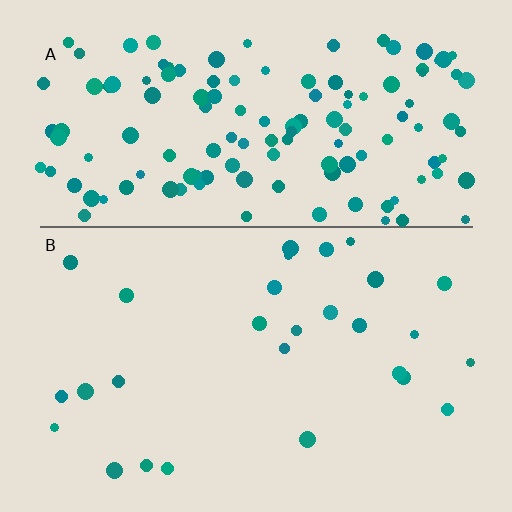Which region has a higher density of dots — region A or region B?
A (the top).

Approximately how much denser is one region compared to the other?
Approximately 4.9× — region A over region B.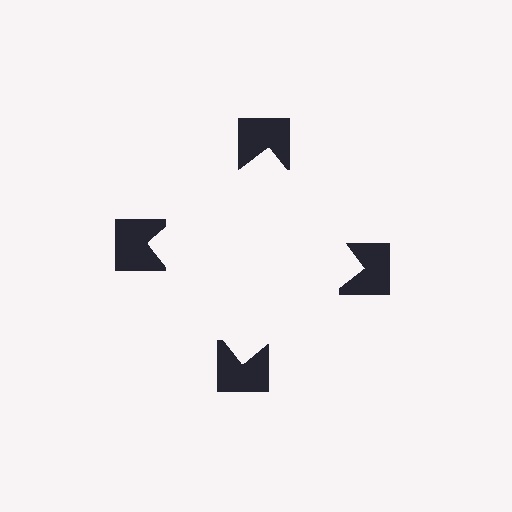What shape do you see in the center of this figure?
An illusory square — its edges are inferred from the aligned wedge cuts in the notched squares, not physically drawn.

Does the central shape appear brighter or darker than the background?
It typically appears slightly brighter than the background, even though no actual brightness change is drawn.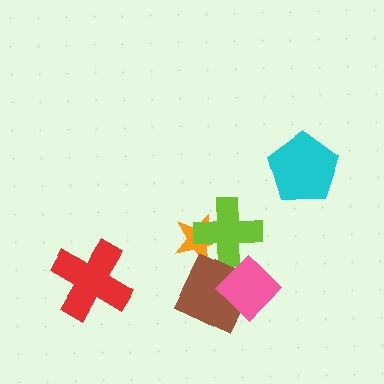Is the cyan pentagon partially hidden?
No, no other shape covers it.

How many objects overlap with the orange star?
1 object overlaps with the orange star.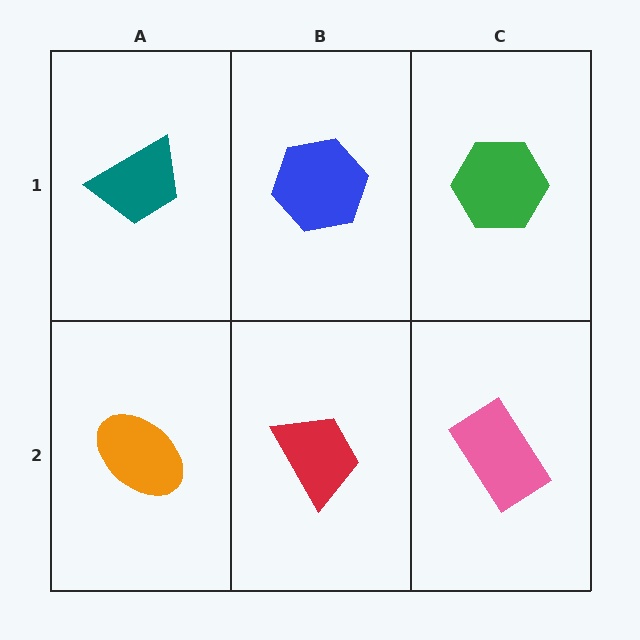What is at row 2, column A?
An orange ellipse.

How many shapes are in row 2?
3 shapes.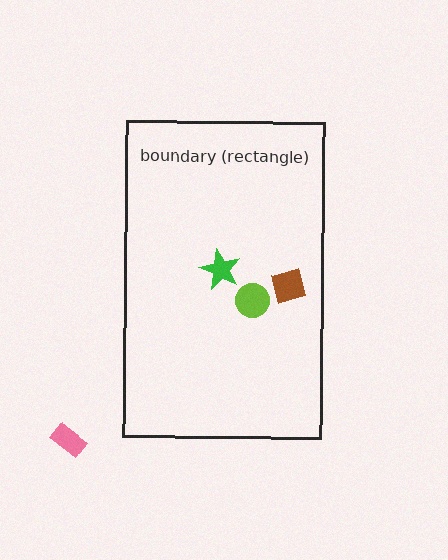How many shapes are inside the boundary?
3 inside, 1 outside.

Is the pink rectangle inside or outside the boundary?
Outside.